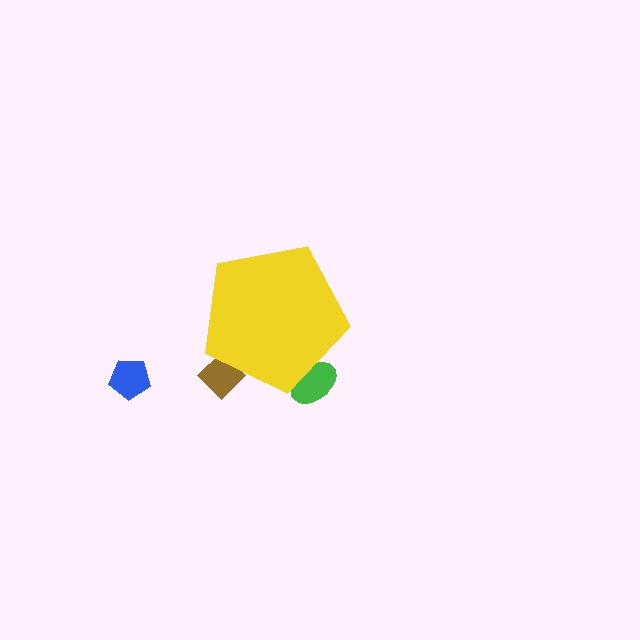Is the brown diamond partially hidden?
Yes, the brown diamond is partially hidden behind the yellow pentagon.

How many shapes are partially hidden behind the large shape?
2 shapes are partially hidden.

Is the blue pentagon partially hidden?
No, the blue pentagon is fully visible.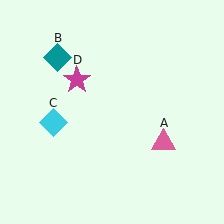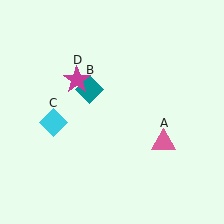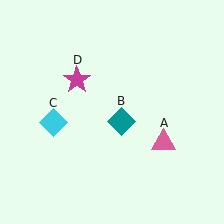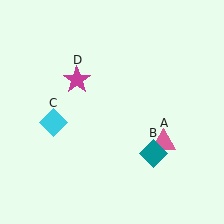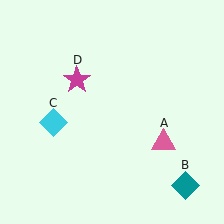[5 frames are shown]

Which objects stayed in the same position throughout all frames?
Pink triangle (object A) and cyan diamond (object C) and magenta star (object D) remained stationary.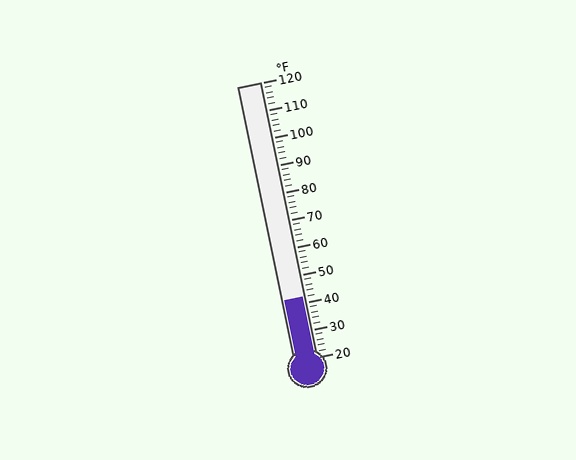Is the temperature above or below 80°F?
The temperature is below 80°F.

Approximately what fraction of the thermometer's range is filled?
The thermometer is filled to approximately 20% of its range.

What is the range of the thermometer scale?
The thermometer scale ranges from 20°F to 120°F.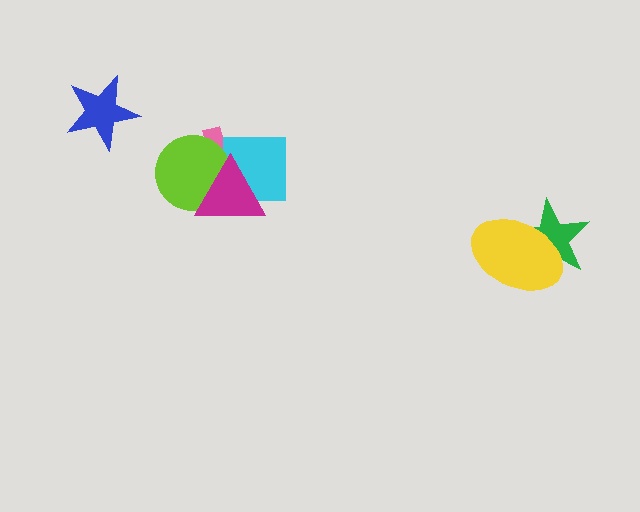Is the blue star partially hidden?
No, no other shape covers it.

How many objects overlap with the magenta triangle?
3 objects overlap with the magenta triangle.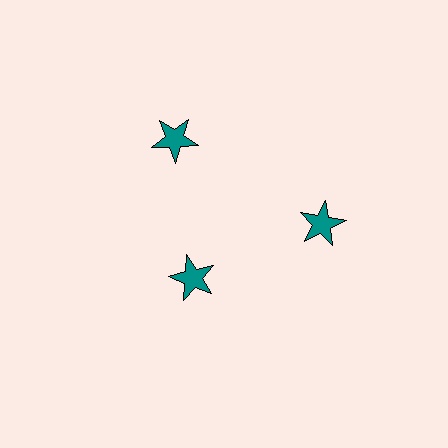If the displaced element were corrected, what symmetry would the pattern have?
It would have 3-fold rotational symmetry — the pattern would map onto itself every 120 degrees.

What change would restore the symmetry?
The symmetry would be restored by moving it outward, back onto the ring so that all 3 stars sit at equal angles and equal distance from the center.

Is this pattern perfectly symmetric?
No. The 3 teal stars are arranged in a ring, but one element near the 7 o'clock position is pulled inward toward the center, breaking the 3-fold rotational symmetry.